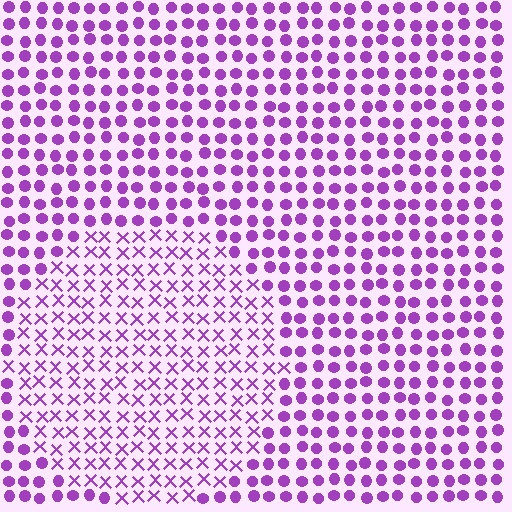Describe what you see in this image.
The image is filled with small purple elements arranged in a uniform grid. A circle-shaped region contains X marks, while the surrounding area contains circles. The boundary is defined purely by the change in element shape.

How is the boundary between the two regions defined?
The boundary is defined by a change in element shape: X marks inside vs. circles outside. All elements share the same color and spacing.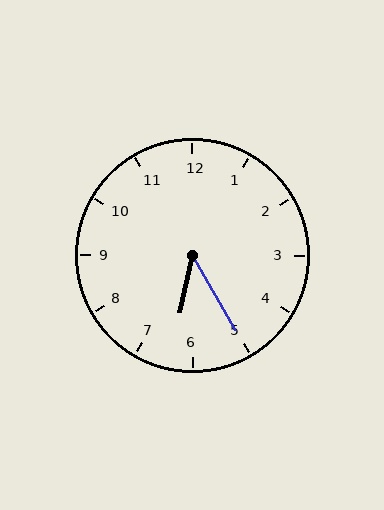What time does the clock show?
6:25.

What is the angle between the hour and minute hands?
Approximately 42 degrees.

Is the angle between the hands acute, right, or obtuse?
It is acute.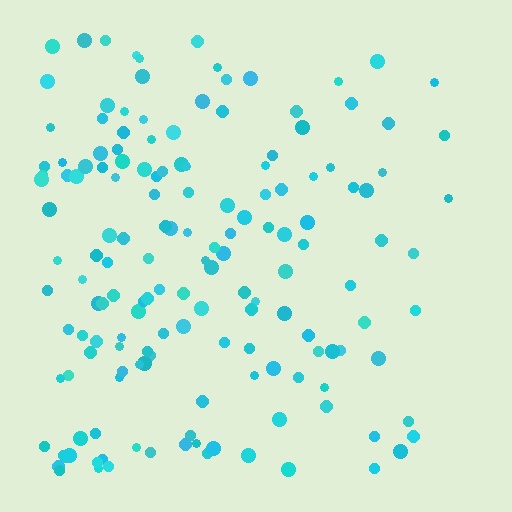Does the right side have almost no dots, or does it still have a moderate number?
Still a moderate number, just noticeably fewer than the left.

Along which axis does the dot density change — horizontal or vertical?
Horizontal.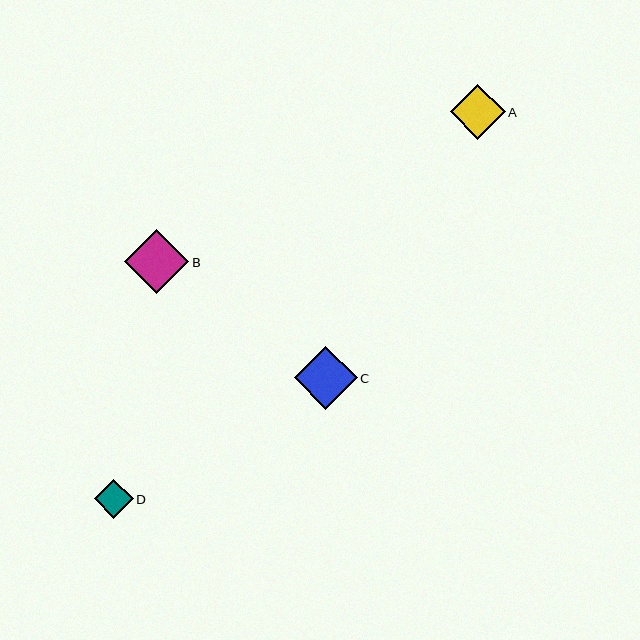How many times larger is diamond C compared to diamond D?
Diamond C is approximately 1.6 times the size of diamond D.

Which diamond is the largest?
Diamond B is the largest with a size of approximately 64 pixels.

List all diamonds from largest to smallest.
From largest to smallest: B, C, A, D.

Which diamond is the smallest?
Diamond D is the smallest with a size of approximately 39 pixels.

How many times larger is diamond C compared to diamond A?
Diamond C is approximately 1.1 times the size of diamond A.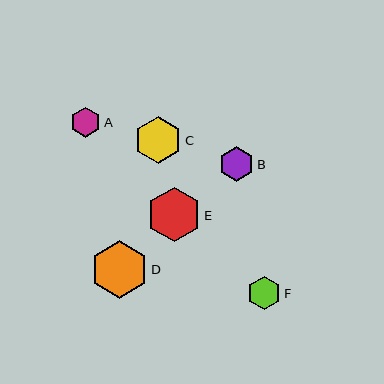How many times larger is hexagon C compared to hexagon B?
Hexagon C is approximately 1.4 times the size of hexagon B.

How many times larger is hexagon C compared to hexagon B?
Hexagon C is approximately 1.4 times the size of hexagon B.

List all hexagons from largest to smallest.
From largest to smallest: D, E, C, B, F, A.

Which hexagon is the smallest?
Hexagon A is the smallest with a size of approximately 30 pixels.